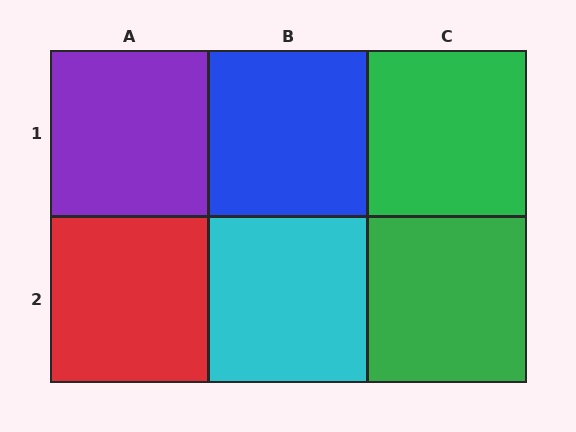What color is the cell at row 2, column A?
Red.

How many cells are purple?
1 cell is purple.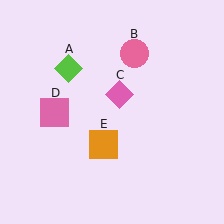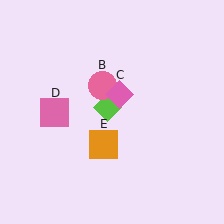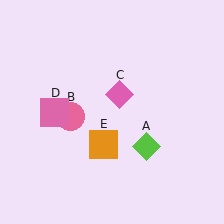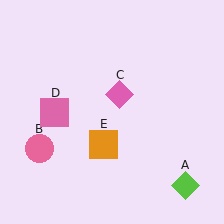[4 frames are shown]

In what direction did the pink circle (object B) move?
The pink circle (object B) moved down and to the left.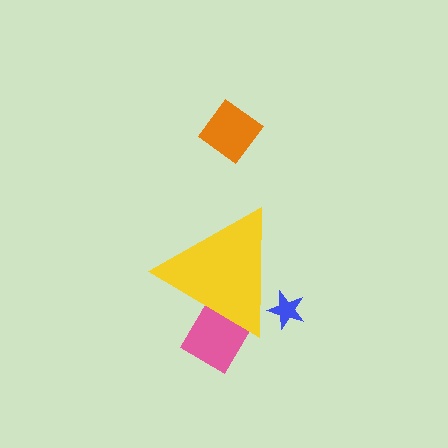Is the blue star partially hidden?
Yes, the blue star is partially hidden behind the yellow triangle.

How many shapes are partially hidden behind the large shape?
2 shapes are partially hidden.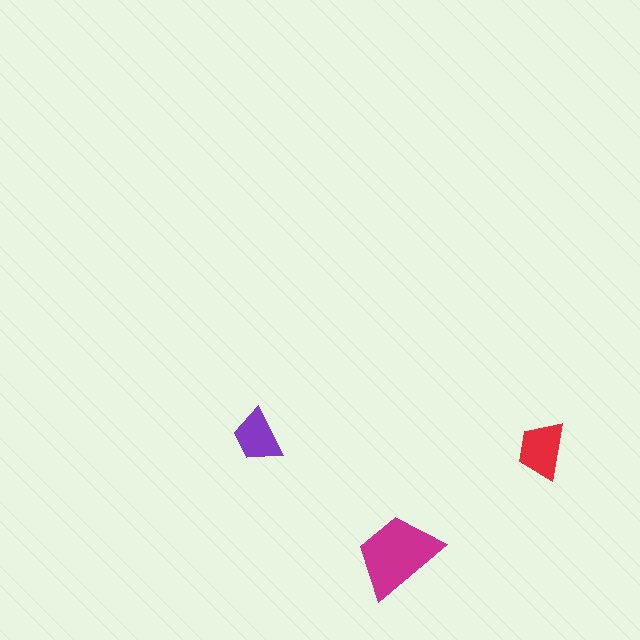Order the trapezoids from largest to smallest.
the magenta one, the red one, the purple one.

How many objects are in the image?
There are 3 objects in the image.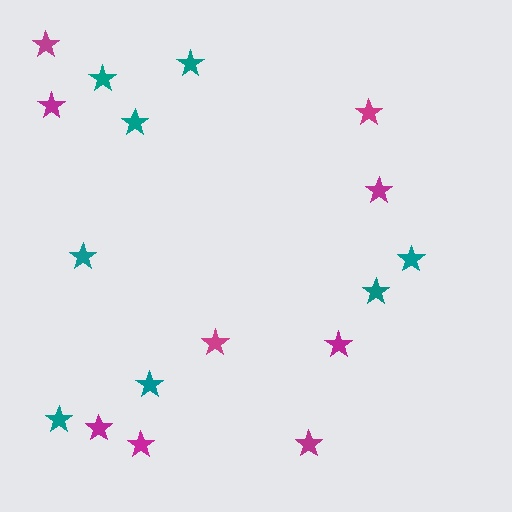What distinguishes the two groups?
There are 2 groups: one group of teal stars (8) and one group of magenta stars (9).